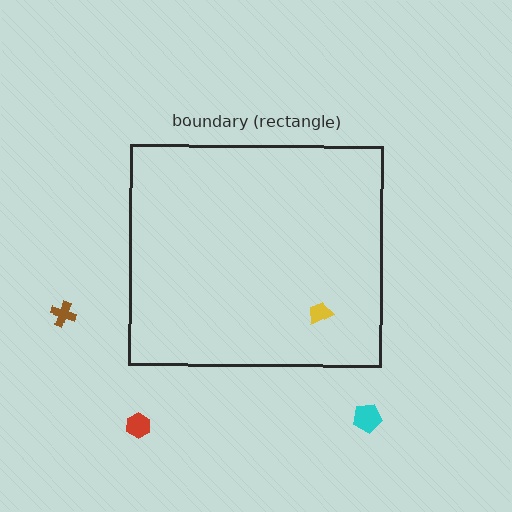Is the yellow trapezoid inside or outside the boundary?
Inside.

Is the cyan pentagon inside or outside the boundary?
Outside.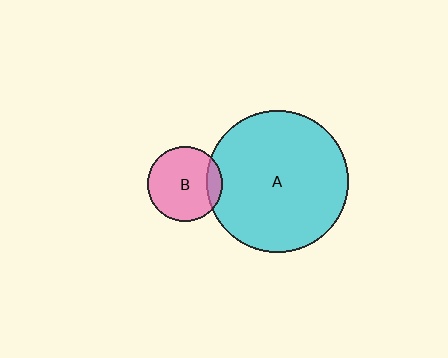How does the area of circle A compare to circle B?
Approximately 3.6 times.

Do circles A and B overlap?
Yes.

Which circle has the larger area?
Circle A (cyan).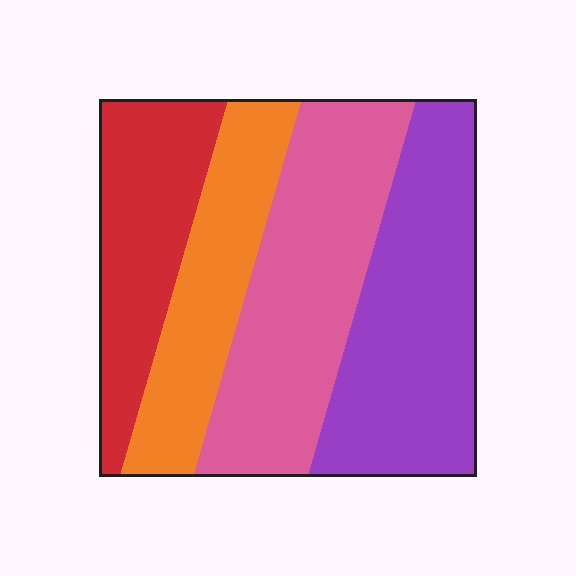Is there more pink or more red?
Pink.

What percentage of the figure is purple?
Purple takes up about one third (1/3) of the figure.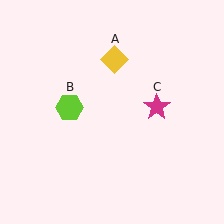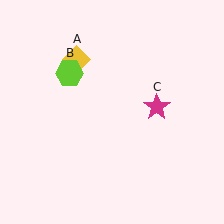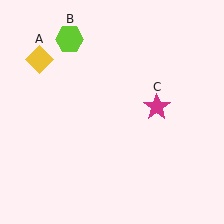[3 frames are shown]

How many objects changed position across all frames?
2 objects changed position: yellow diamond (object A), lime hexagon (object B).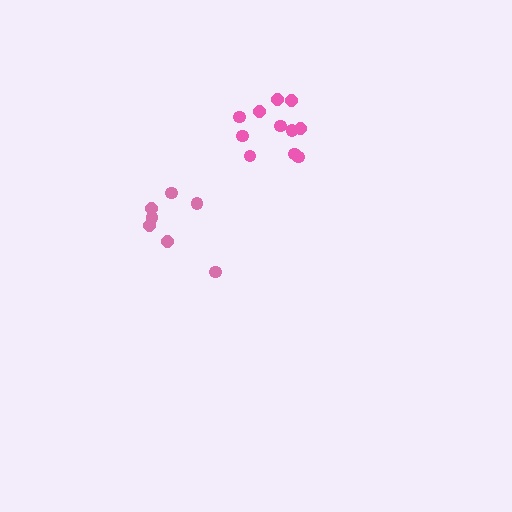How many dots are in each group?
Group 1: 11 dots, Group 2: 7 dots (18 total).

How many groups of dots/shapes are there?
There are 2 groups.